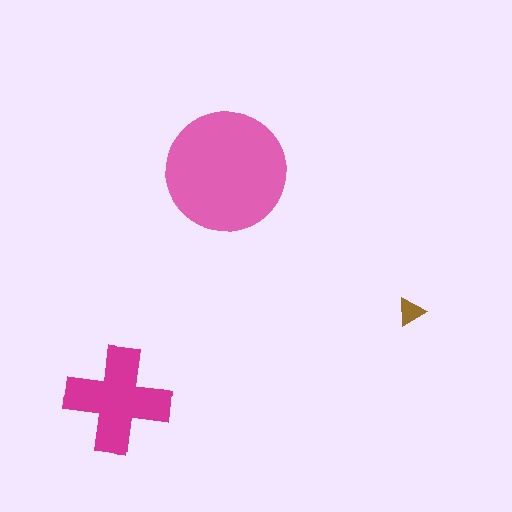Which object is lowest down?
The magenta cross is bottommost.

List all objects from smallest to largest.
The brown triangle, the magenta cross, the pink circle.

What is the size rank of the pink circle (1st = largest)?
1st.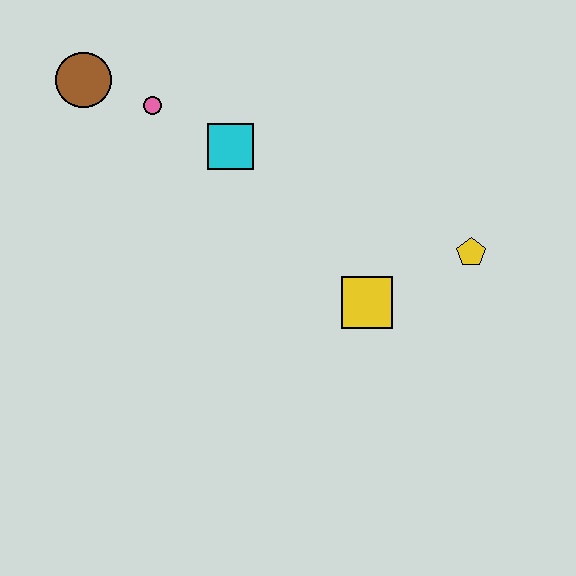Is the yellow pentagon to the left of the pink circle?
No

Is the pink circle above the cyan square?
Yes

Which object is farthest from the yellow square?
The brown circle is farthest from the yellow square.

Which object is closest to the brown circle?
The pink circle is closest to the brown circle.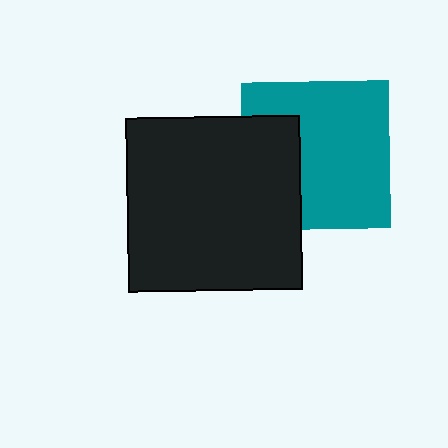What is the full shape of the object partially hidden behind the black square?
The partially hidden object is a teal square.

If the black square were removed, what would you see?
You would see the complete teal square.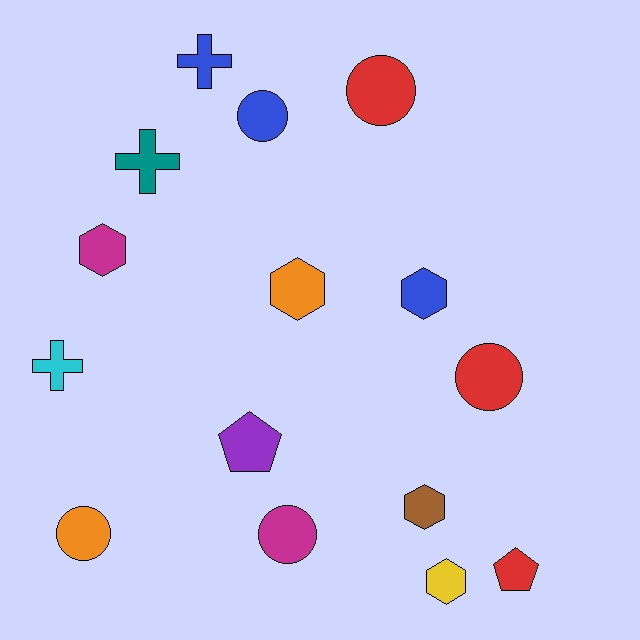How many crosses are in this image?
There are 3 crosses.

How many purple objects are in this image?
There is 1 purple object.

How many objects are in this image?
There are 15 objects.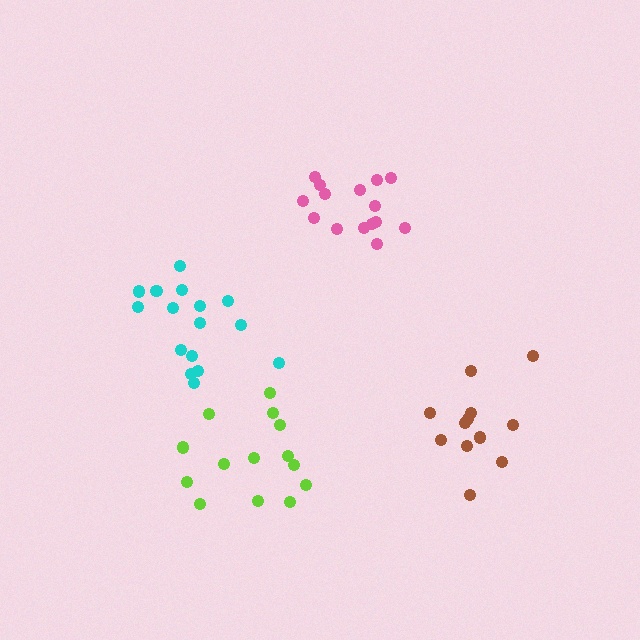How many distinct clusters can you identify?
There are 4 distinct clusters.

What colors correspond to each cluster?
The clusters are colored: pink, brown, cyan, lime.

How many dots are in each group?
Group 1: 15 dots, Group 2: 12 dots, Group 3: 16 dots, Group 4: 14 dots (57 total).